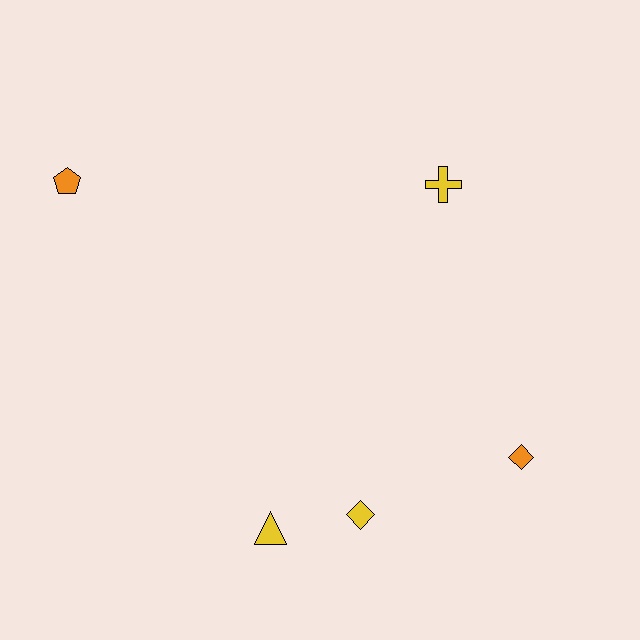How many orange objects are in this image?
There are 2 orange objects.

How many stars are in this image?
There are no stars.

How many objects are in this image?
There are 5 objects.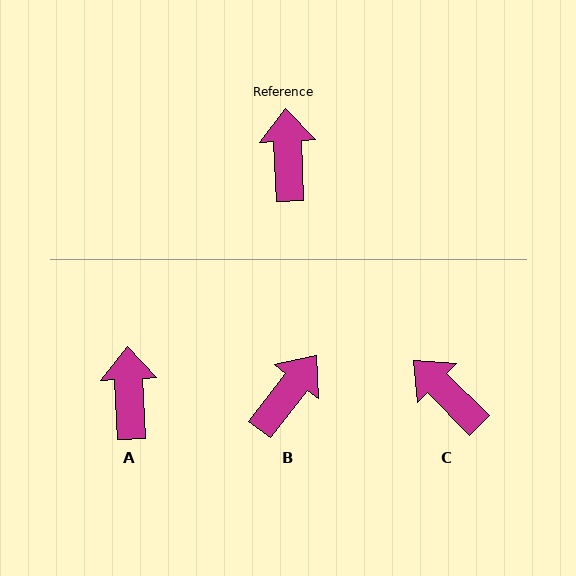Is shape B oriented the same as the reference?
No, it is off by about 40 degrees.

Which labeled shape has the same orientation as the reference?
A.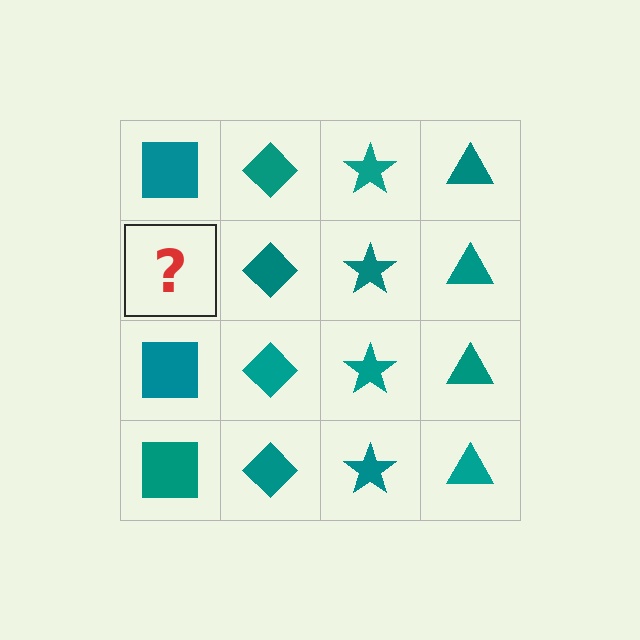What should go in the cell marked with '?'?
The missing cell should contain a teal square.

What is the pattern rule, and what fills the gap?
The rule is that each column has a consistent shape. The gap should be filled with a teal square.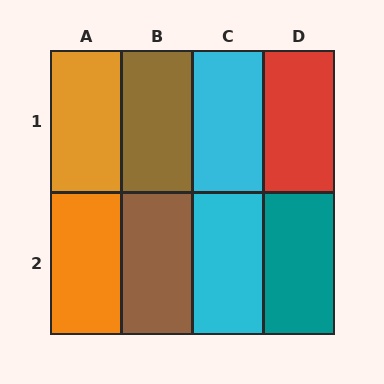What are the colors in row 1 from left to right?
Orange, brown, cyan, red.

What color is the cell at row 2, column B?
Brown.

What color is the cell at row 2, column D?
Teal.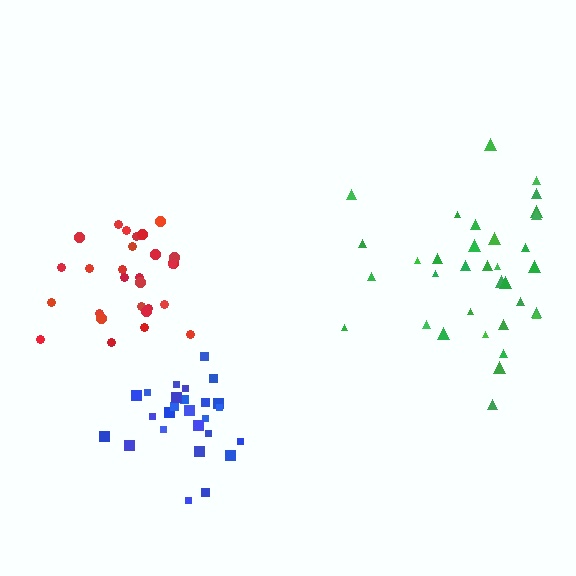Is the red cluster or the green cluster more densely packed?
Red.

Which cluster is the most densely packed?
Blue.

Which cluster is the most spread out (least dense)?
Green.